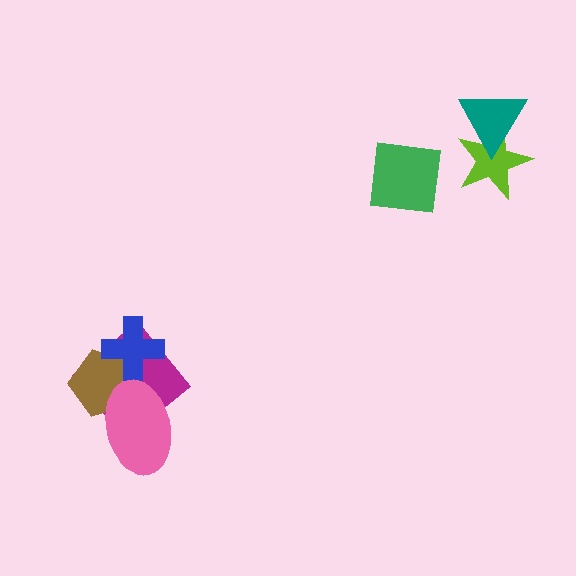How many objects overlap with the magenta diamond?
3 objects overlap with the magenta diamond.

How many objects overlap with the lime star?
1 object overlaps with the lime star.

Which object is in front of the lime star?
The teal triangle is in front of the lime star.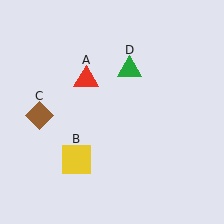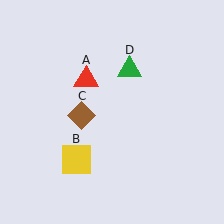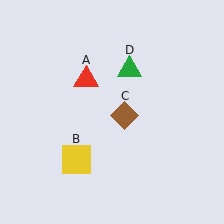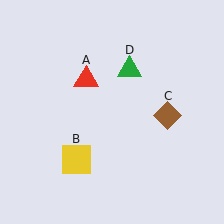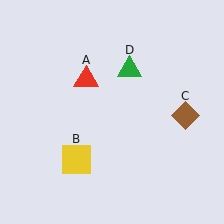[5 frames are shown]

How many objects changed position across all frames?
1 object changed position: brown diamond (object C).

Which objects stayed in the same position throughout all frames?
Red triangle (object A) and yellow square (object B) and green triangle (object D) remained stationary.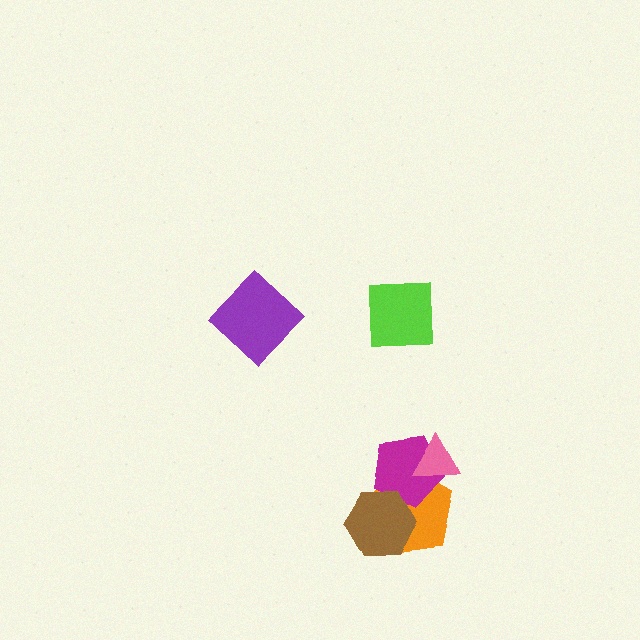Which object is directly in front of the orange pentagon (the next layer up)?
The magenta pentagon is directly in front of the orange pentagon.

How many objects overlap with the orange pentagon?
3 objects overlap with the orange pentagon.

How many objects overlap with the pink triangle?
2 objects overlap with the pink triangle.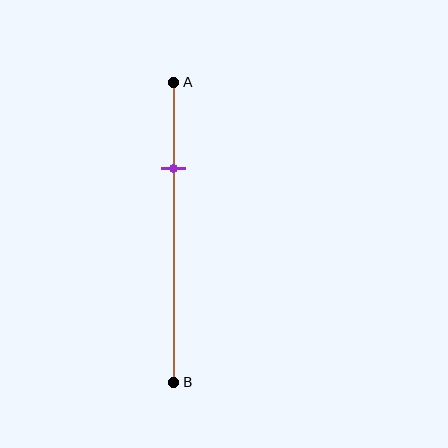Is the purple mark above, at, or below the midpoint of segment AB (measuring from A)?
The purple mark is above the midpoint of segment AB.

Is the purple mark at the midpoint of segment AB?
No, the mark is at about 30% from A, not at the 50% midpoint.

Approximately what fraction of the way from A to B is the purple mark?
The purple mark is approximately 30% of the way from A to B.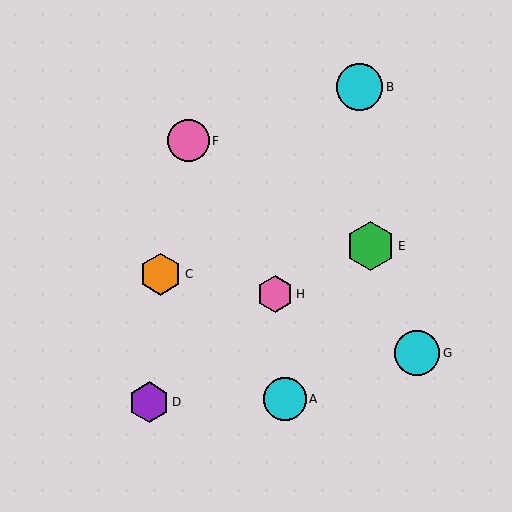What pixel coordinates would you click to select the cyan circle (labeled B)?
Click at (360, 87) to select the cyan circle B.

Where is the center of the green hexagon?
The center of the green hexagon is at (371, 246).